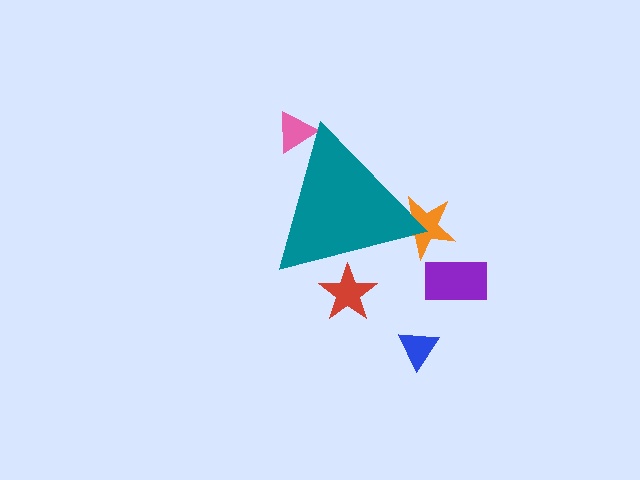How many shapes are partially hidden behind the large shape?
3 shapes are partially hidden.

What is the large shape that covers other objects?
A teal triangle.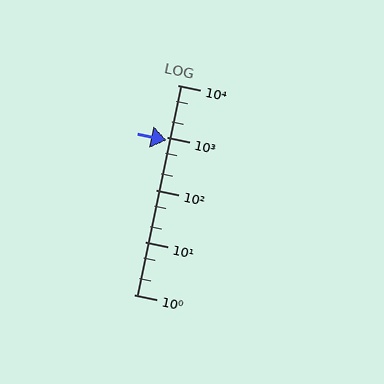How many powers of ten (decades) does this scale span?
The scale spans 4 decades, from 1 to 10000.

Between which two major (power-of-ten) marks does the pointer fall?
The pointer is between 100 and 1000.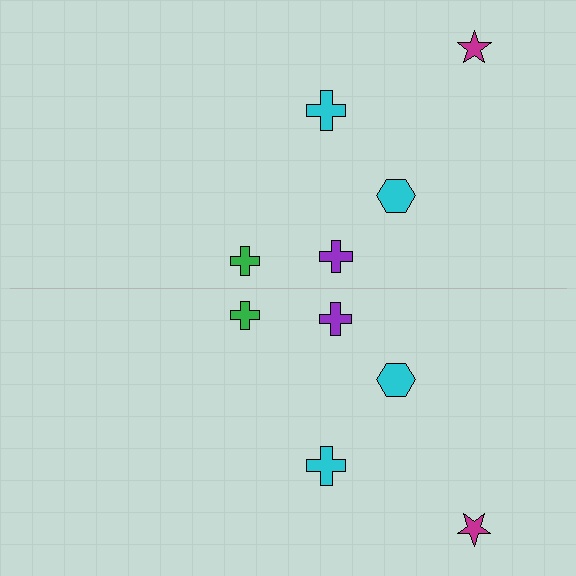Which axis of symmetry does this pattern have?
The pattern has a horizontal axis of symmetry running through the center of the image.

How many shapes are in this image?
There are 10 shapes in this image.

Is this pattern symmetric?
Yes, this pattern has bilateral (reflection) symmetry.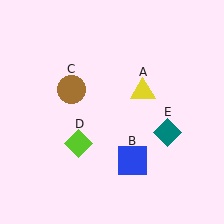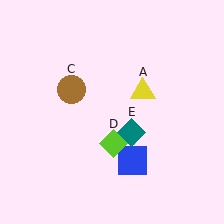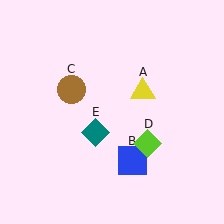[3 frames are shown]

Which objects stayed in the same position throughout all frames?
Yellow triangle (object A) and blue square (object B) and brown circle (object C) remained stationary.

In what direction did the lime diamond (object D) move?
The lime diamond (object D) moved right.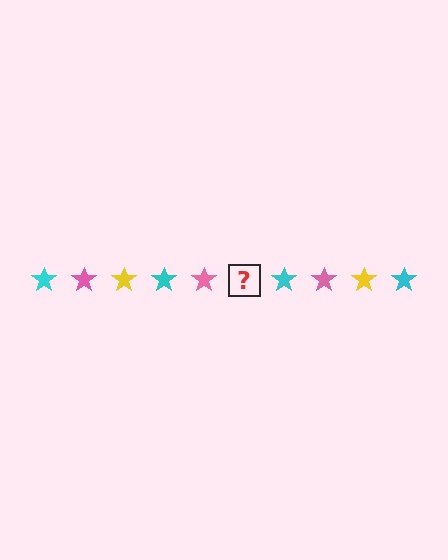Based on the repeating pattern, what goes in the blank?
The blank should be a yellow star.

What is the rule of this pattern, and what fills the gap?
The rule is that the pattern cycles through cyan, pink, yellow stars. The gap should be filled with a yellow star.